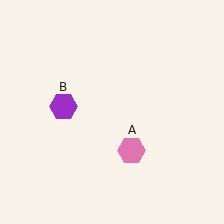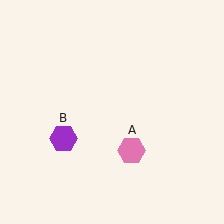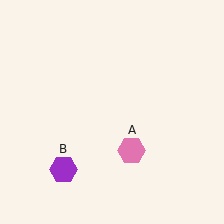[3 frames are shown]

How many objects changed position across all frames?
1 object changed position: purple hexagon (object B).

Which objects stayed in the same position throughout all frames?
Pink hexagon (object A) remained stationary.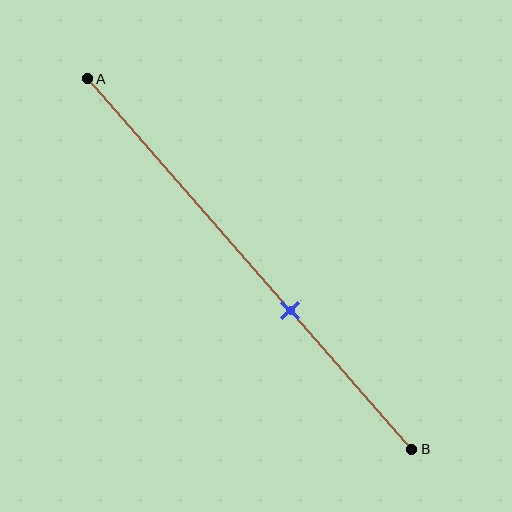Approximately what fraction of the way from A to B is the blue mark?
The blue mark is approximately 65% of the way from A to B.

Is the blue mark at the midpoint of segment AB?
No, the mark is at about 65% from A, not at the 50% midpoint.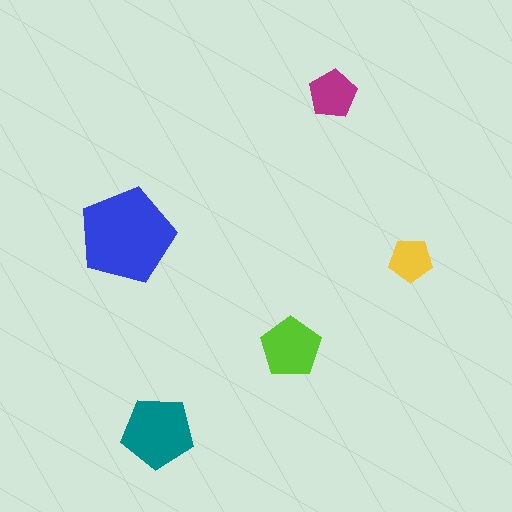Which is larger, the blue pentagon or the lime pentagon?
The blue one.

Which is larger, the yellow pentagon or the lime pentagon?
The lime one.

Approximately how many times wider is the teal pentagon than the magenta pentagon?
About 1.5 times wider.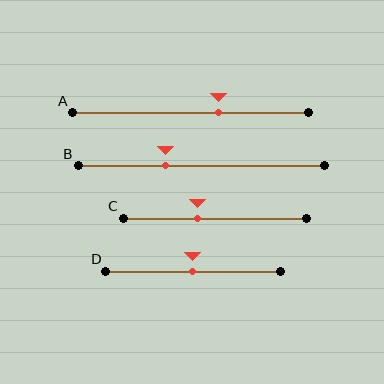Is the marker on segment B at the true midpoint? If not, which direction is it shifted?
No, the marker on segment B is shifted to the left by about 15% of the segment length.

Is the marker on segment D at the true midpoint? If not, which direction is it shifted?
Yes, the marker on segment D is at the true midpoint.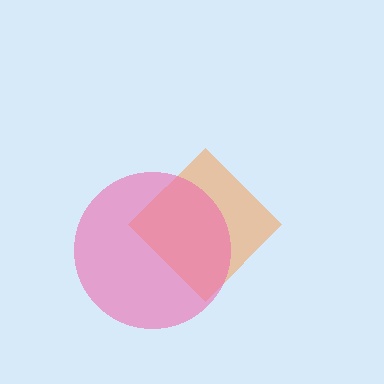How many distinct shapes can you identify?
There are 2 distinct shapes: an orange diamond, a pink circle.